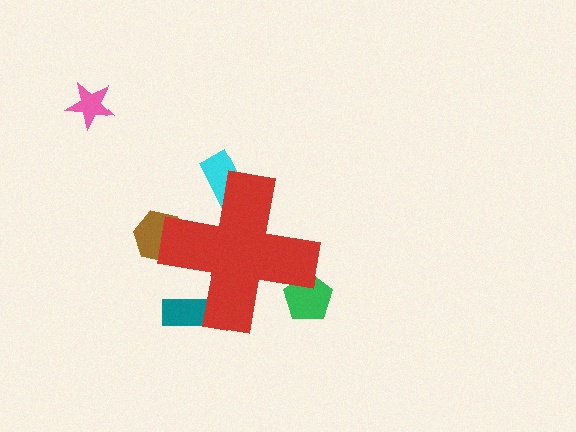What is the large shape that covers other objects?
A red cross.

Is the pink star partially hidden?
No, the pink star is fully visible.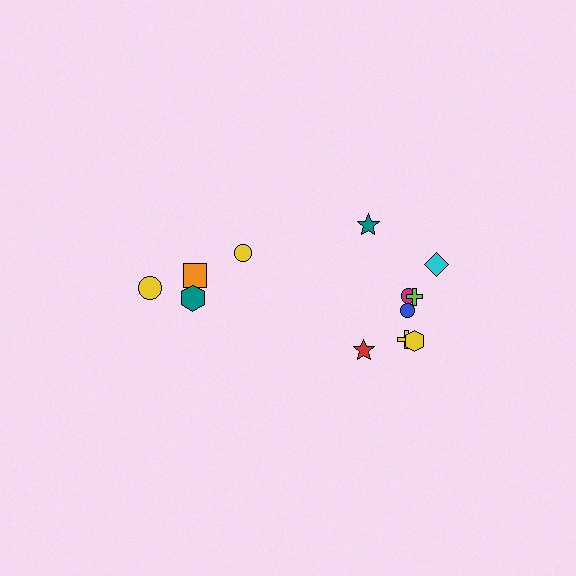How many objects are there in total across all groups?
There are 12 objects.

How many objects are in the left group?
There are 4 objects.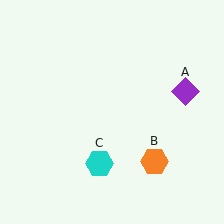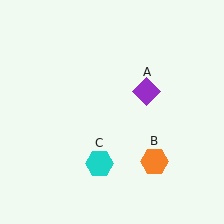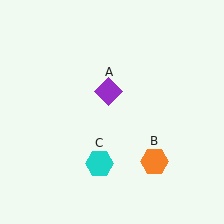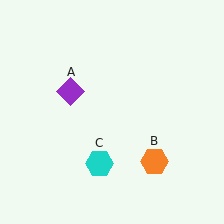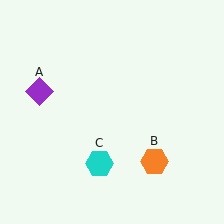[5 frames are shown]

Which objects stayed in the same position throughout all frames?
Orange hexagon (object B) and cyan hexagon (object C) remained stationary.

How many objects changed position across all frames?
1 object changed position: purple diamond (object A).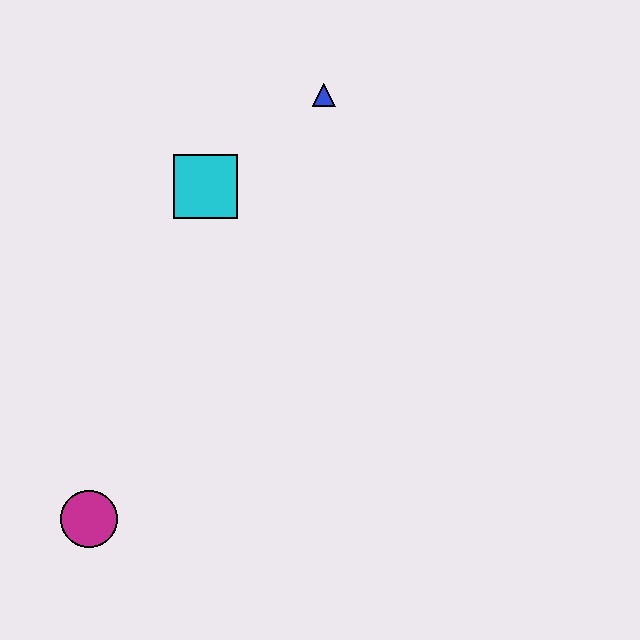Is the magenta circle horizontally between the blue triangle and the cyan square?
No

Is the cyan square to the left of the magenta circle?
No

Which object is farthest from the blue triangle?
The magenta circle is farthest from the blue triangle.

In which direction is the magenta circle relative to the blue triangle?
The magenta circle is below the blue triangle.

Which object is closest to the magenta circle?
The cyan square is closest to the magenta circle.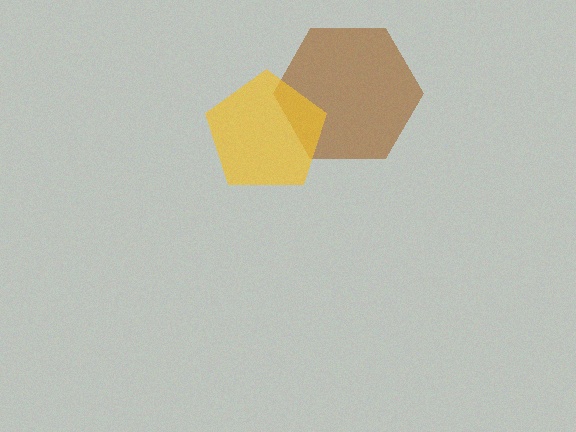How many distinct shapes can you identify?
There are 2 distinct shapes: a brown hexagon, a yellow pentagon.